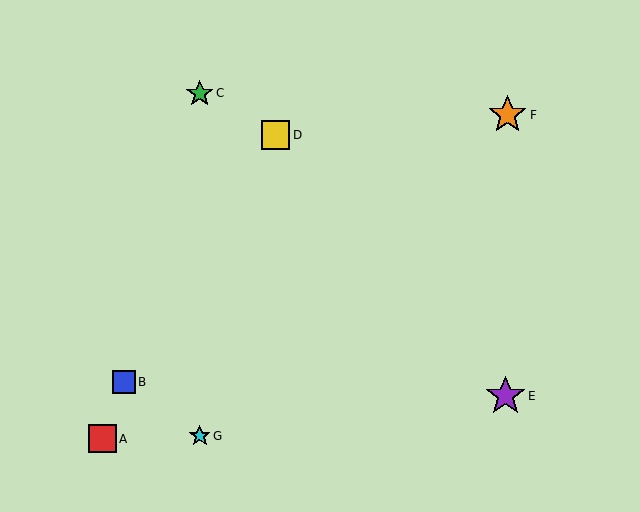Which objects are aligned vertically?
Objects C, G are aligned vertically.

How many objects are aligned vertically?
2 objects (C, G) are aligned vertically.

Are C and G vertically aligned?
Yes, both are at x≈200.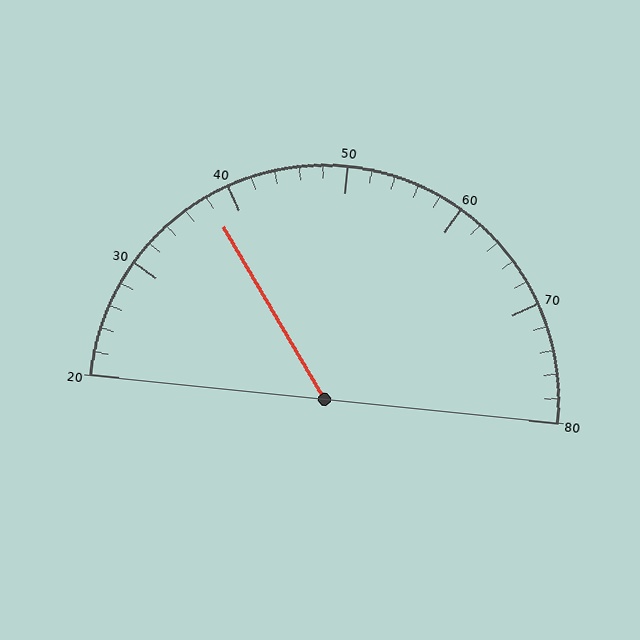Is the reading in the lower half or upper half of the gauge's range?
The reading is in the lower half of the range (20 to 80).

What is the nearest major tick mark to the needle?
The nearest major tick mark is 40.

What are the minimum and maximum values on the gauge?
The gauge ranges from 20 to 80.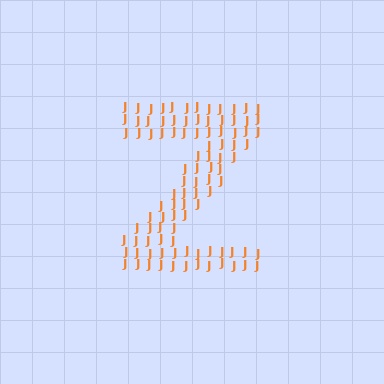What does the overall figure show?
The overall figure shows the letter Z.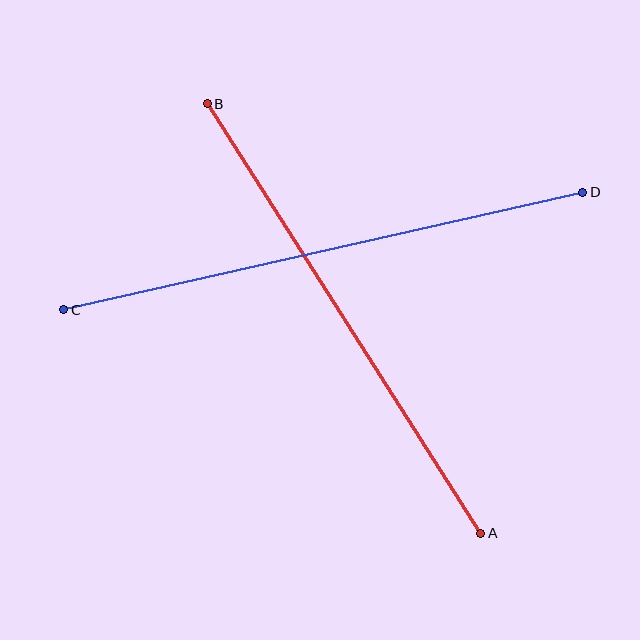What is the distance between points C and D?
The distance is approximately 532 pixels.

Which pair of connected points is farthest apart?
Points C and D are farthest apart.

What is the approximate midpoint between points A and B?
The midpoint is at approximately (344, 319) pixels.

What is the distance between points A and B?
The distance is approximately 509 pixels.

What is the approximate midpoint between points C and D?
The midpoint is at approximately (323, 251) pixels.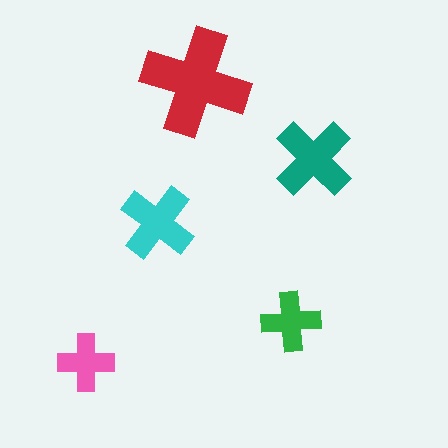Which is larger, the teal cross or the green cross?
The teal one.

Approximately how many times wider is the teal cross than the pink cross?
About 1.5 times wider.